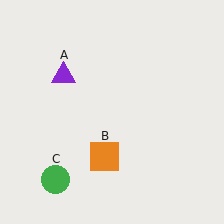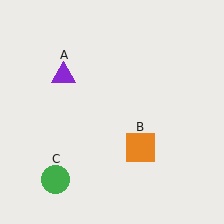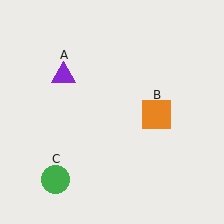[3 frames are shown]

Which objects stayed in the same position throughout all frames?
Purple triangle (object A) and green circle (object C) remained stationary.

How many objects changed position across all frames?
1 object changed position: orange square (object B).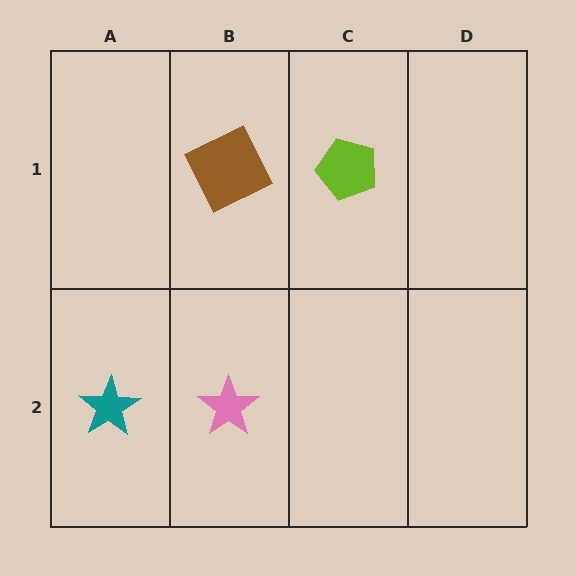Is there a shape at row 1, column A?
No, that cell is empty.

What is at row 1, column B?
A brown square.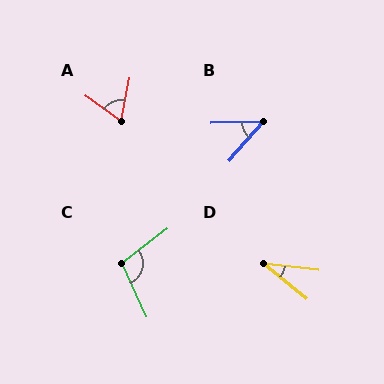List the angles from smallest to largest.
D (32°), B (48°), A (66°), C (103°).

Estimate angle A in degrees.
Approximately 66 degrees.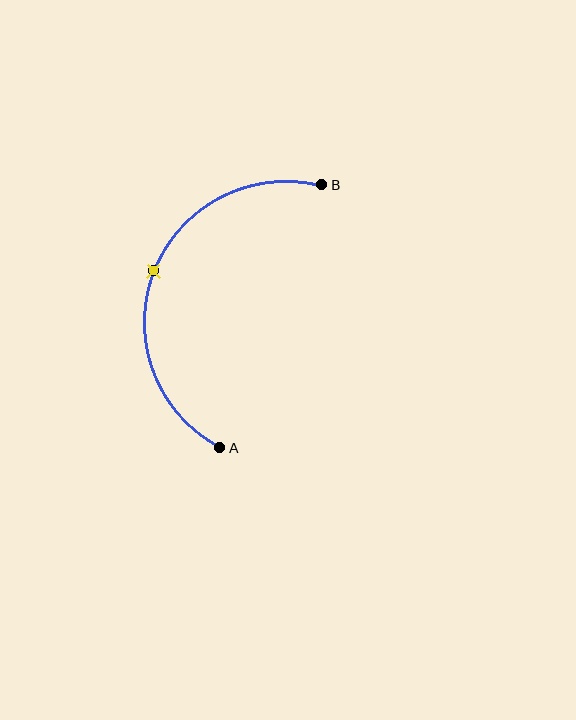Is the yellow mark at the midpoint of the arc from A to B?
Yes. The yellow mark lies on the arc at equal arc-length from both A and B — it is the arc midpoint.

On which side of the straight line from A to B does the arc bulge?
The arc bulges to the left of the straight line connecting A and B.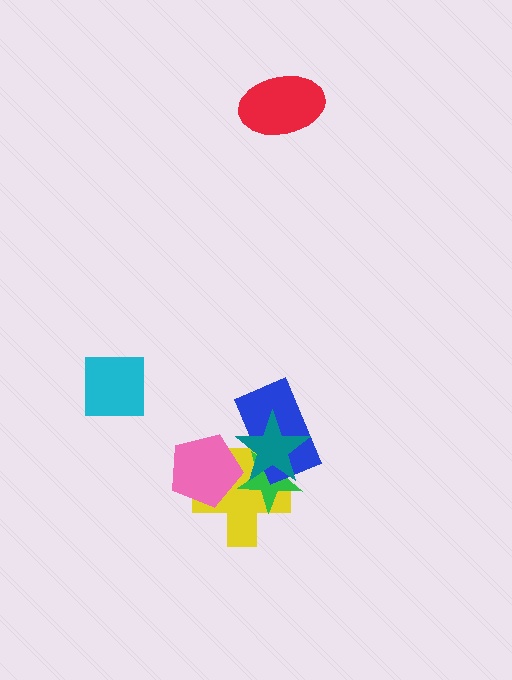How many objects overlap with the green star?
3 objects overlap with the green star.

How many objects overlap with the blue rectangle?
3 objects overlap with the blue rectangle.